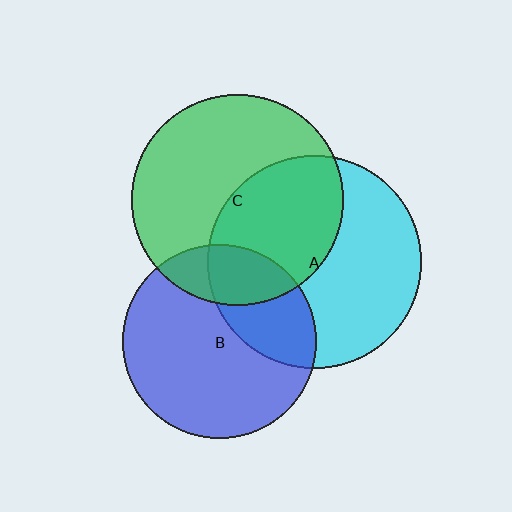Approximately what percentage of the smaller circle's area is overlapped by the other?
Approximately 20%.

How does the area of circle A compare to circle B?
Approximately 1.2 times.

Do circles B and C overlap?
Yes.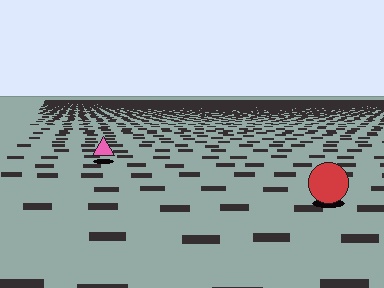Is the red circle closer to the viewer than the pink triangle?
Yes. The red circle is closer — you can tell from the texture gradient: the ground texture is coarser near it.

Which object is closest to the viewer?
The red circle is closest. The texture marks near it are larger and more spread out.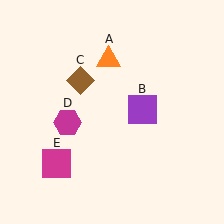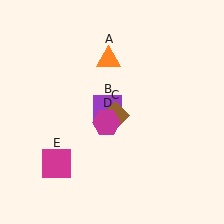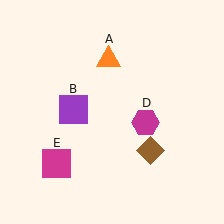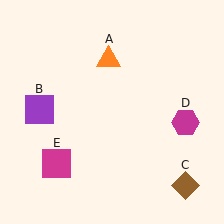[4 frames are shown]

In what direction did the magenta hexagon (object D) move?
The magenta hexagon (object D) moved right.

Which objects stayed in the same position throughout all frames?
Orange triangle (object A) and magenta square (object E) remained stationary.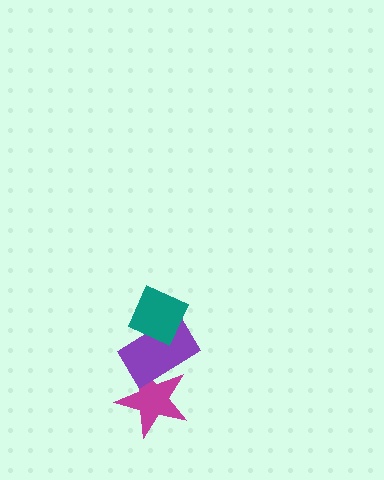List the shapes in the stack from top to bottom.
From top to bottom: the teal diamond, the purple rectangle, the magenta star.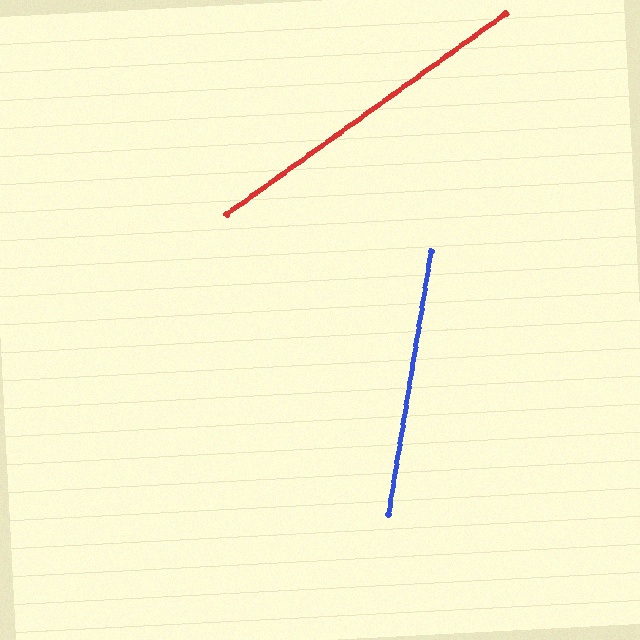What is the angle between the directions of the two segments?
Approximately 45 degrees.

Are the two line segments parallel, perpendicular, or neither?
Neither parallel nor perpendicular — they differ by about 45°.